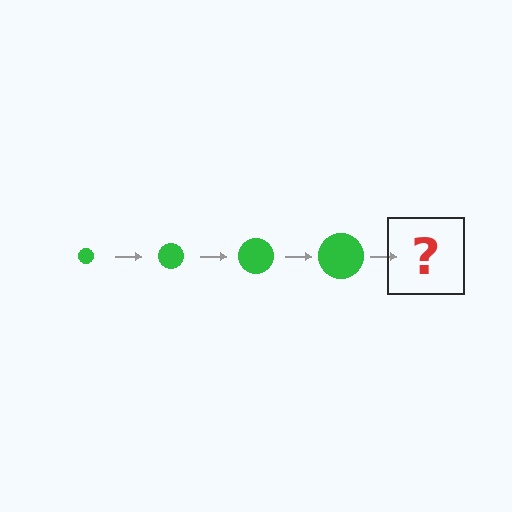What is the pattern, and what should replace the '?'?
The pattern is that the circle gets progressively larger each step. The '?' should be a green circle, larger than the previous one.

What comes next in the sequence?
The next element should be a green circle, larger than the previous one.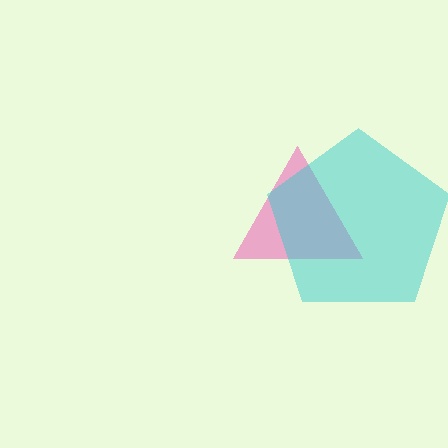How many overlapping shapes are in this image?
There are 2 overlapping shapes in the image.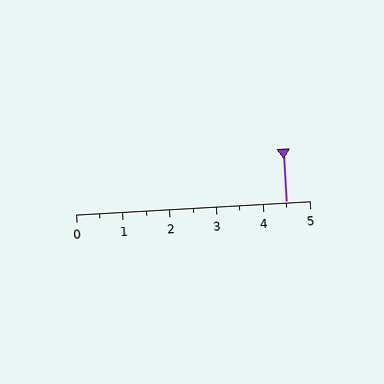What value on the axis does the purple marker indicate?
The marker indicates approximately 4.5.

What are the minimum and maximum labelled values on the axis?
The axis runs from 0 to 5.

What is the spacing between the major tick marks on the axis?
The major ticks are spaced 1 apart.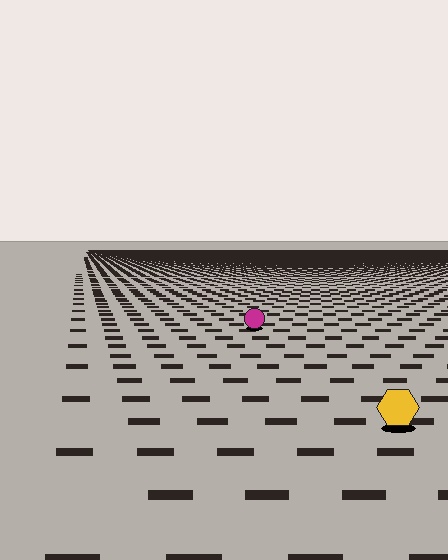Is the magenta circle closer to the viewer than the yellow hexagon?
No. The yellow hexagon is closer — you can tell from the texture gradient: the ground texture is coarser near it.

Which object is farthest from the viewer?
The magenta circle is farthest from the viewer. It appears smaller and the ground texture around it is denser.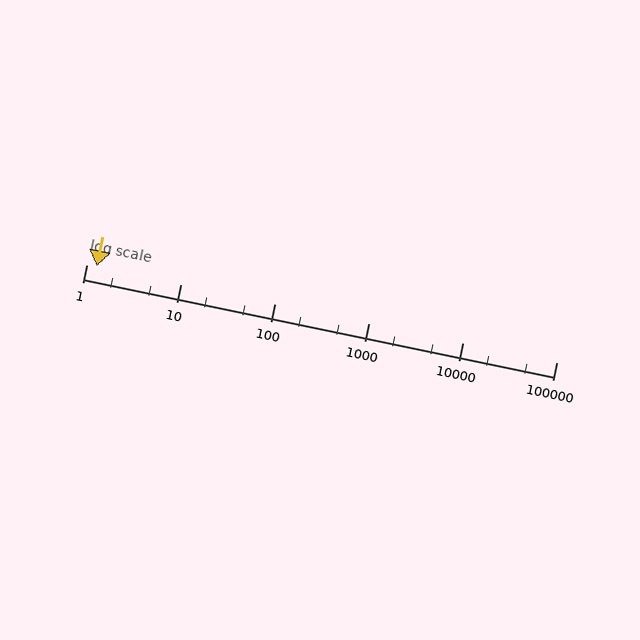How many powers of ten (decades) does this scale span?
The scale spans 5 decades, from 1 to 100000.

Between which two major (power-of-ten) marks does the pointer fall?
The pointer is between 1 and 10.